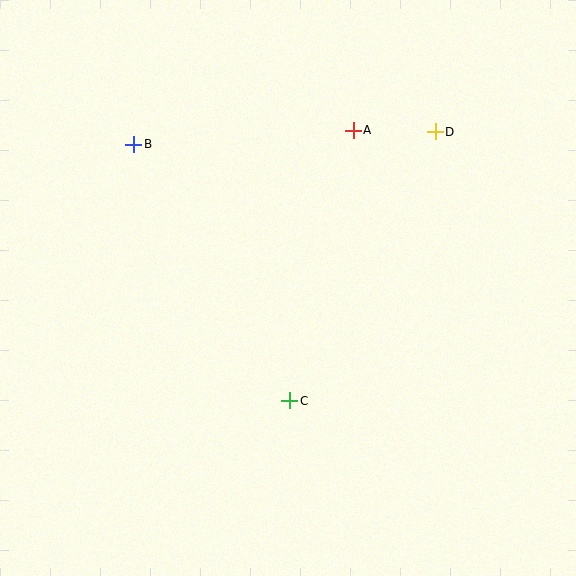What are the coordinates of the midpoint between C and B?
The midpoint between C and B is at (212, 273).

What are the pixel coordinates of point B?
Point B is at (134, 144).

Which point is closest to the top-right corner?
Point D is closest to the top-right corner.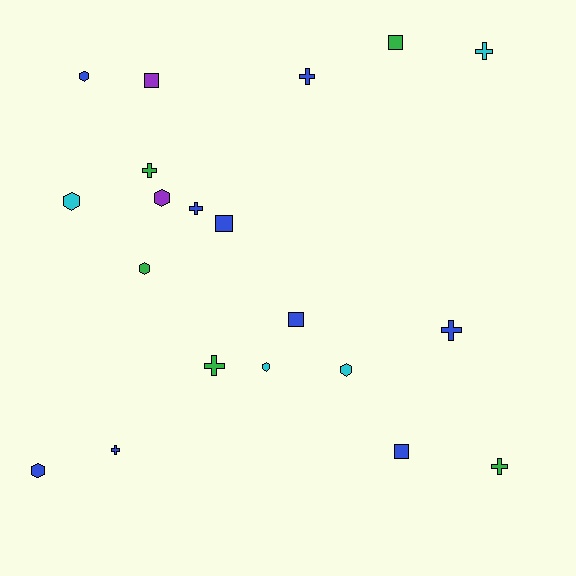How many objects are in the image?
There are 20 objects.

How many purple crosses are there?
There are no purple crosses.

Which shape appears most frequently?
Cross, with 8 objects.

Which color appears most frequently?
Blue, with 9 objects.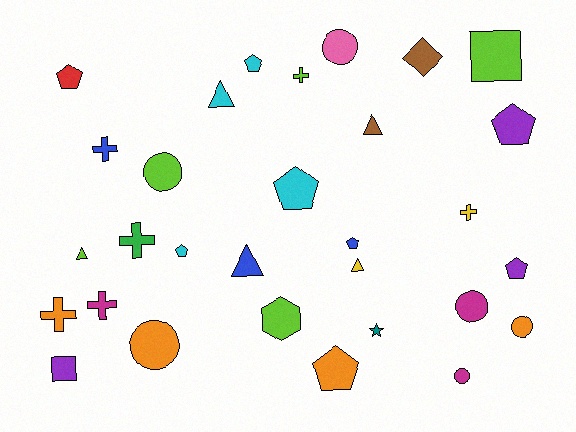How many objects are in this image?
There are 30 objects.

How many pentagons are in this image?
There are 8 pentagons.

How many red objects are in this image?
There is 1 red object.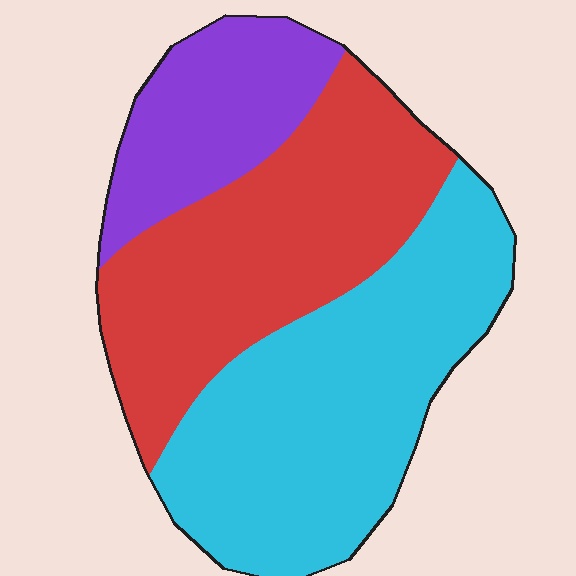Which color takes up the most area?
Cyan, at roughly 45%.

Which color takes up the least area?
Purple, at roughly 20%.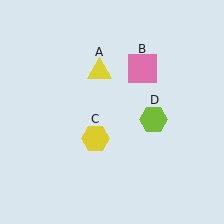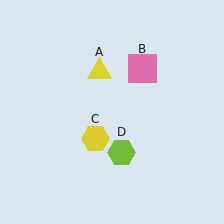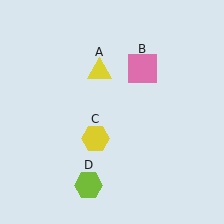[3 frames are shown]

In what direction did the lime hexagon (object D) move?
The lime hexagon (object D) moved down and to the left.